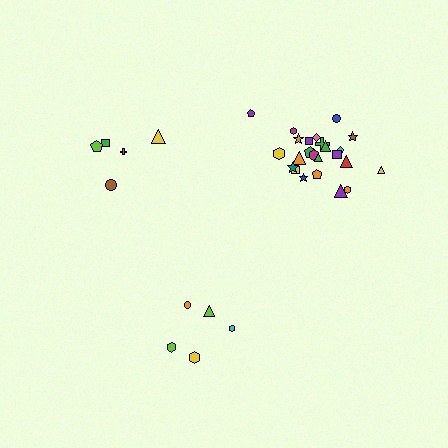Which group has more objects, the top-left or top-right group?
The top-right group.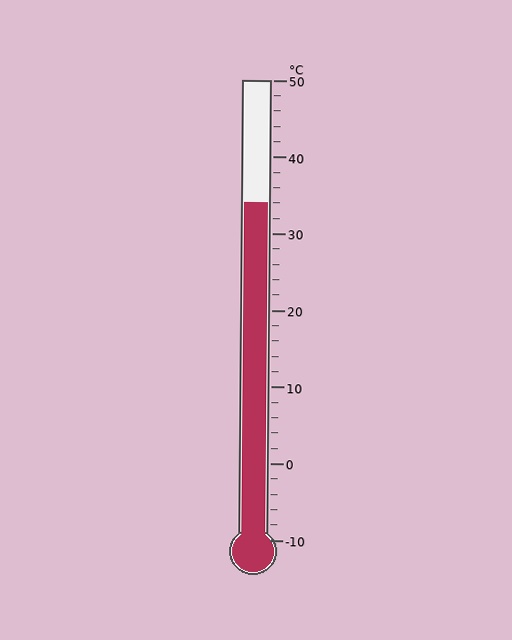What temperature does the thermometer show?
The thermometer shows approximately 34°C.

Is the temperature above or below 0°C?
The temperature is above 0°C.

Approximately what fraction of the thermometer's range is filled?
The thermometer is filled to approximately 75% of its range.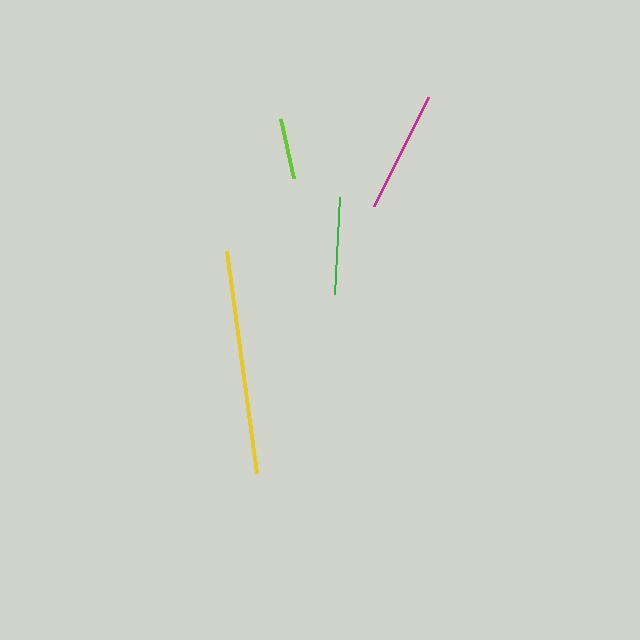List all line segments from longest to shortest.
From longest to shortest: yellow, magenta, green, lime.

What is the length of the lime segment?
The lime segment is approximately 60 pixels long.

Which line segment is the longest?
The yellow line is the longest at approximately 224 pixels.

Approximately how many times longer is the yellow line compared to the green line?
The yellow line is approximately 2.3 times the length of the green line.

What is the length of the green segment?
The green segment is approximately 98 pixels long.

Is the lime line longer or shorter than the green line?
The green line is longer than the lime line.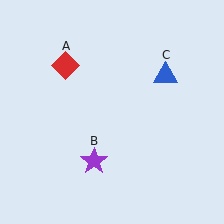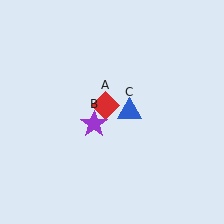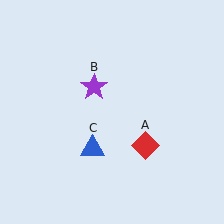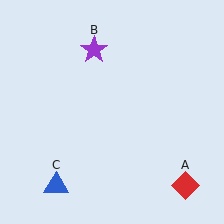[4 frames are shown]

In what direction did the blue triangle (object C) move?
The blue triangle (object C) moved down and to the left.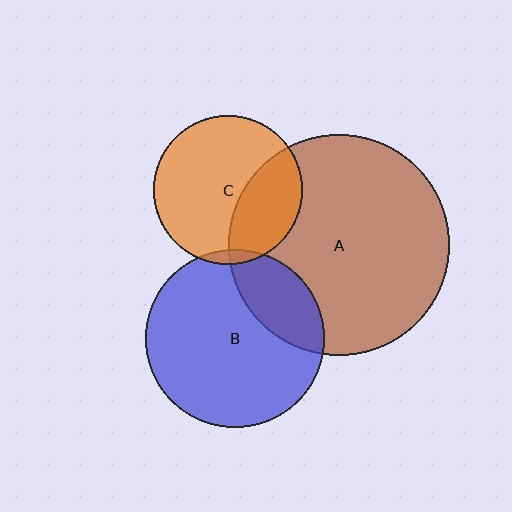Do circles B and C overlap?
Yes.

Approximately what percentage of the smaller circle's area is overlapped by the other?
Approximately 5%.